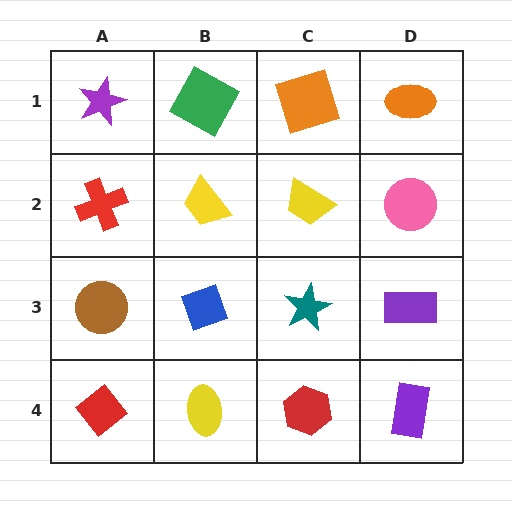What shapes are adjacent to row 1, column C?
A yellow trapezoid (row 2, column C), a green square (row 1, column B), an orange ellipse (row 1, column D).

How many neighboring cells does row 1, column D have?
2.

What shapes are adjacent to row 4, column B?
A blue diamond (row 3, column B), a red diamond (row 4, column A), a red hexagon (row 4, column C).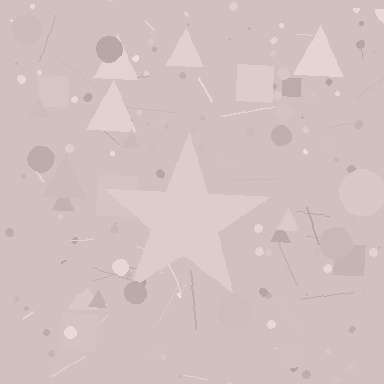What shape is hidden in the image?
A star is hidden in the image.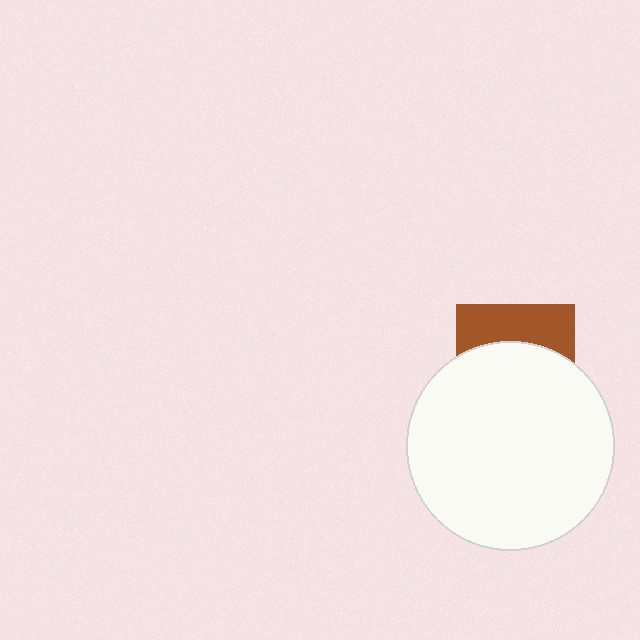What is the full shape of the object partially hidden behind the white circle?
The partially hidden object is a brown square.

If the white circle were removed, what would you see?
You would see the complete brown square.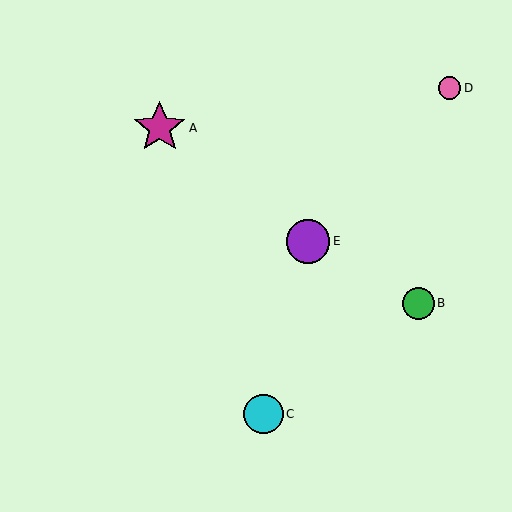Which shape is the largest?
The magenta star (labeled A) is the largest.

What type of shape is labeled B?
Shape B is a green circle.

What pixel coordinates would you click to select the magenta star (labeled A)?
Click at (160, 128) to select the magenta star A.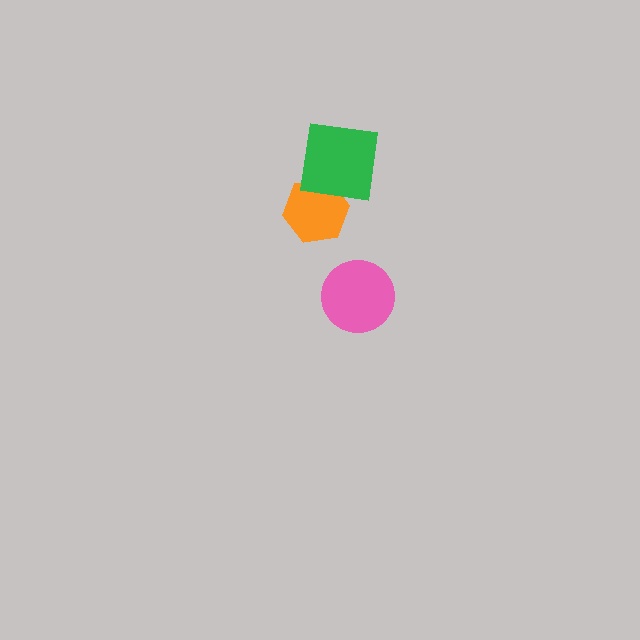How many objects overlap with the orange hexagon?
1 object overlaps with the orange hexagon.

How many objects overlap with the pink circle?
0 objects overlap with the pink circle.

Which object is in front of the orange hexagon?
The green square is in front of the orange hexagon.